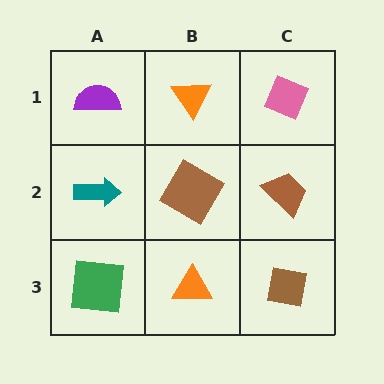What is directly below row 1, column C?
A brown trapezoid.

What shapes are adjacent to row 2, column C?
A pink diamond (row 1, column C), a brown square (row 3, column C), a brown diamond (row 2, column B).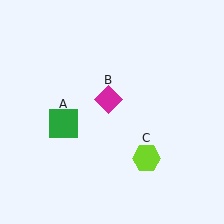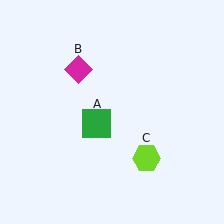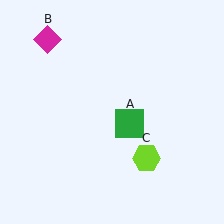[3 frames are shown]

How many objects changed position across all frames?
2 objects changed position: green square (object A), magenta diamond (object B).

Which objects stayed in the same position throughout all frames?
Lime hexagon (object C) remained stationary.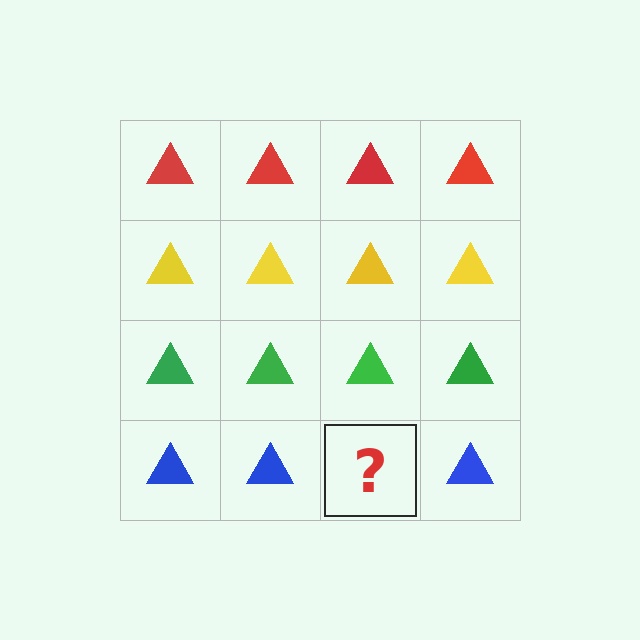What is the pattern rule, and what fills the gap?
The rule is that each row has a consistent color. The gap should be filled with a blue triangle.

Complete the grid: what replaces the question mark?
The question mark should be replaced with a blue triangle.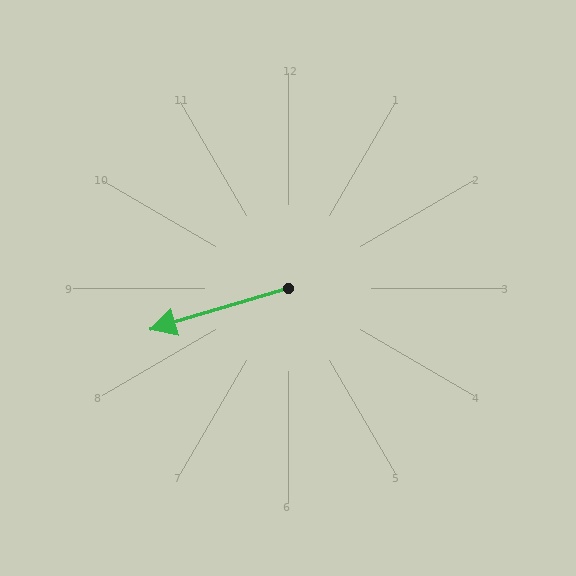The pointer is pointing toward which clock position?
Roughly 8 o'clock.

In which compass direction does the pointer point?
West.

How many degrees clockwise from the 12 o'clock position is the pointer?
Approximately 253 degrees.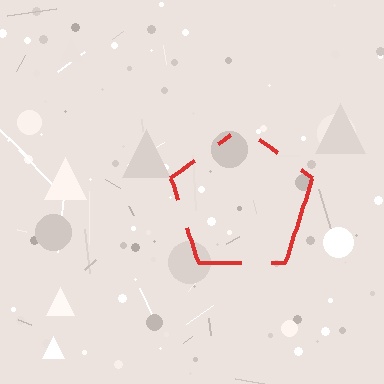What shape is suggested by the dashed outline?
The dashed outline suggests a pentagon.